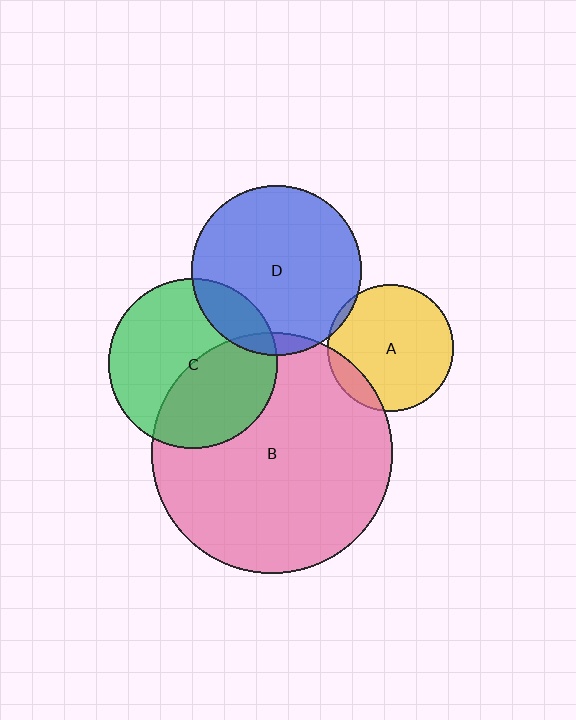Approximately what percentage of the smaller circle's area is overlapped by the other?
Approximately 15%.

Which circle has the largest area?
Circle B (pink).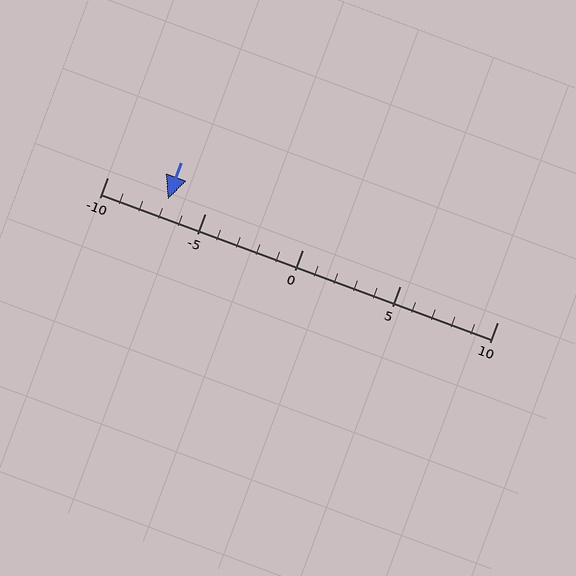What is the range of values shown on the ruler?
The ruler shows values from -10 to 10.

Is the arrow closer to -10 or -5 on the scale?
The arrow is closer to -5.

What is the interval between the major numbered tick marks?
The major tick marks are spaced 5 units apart.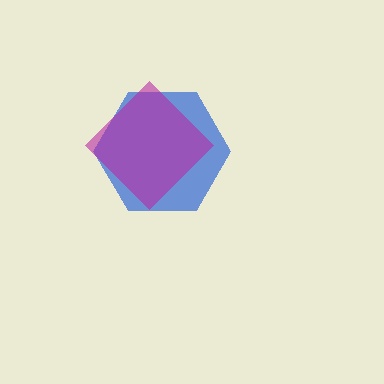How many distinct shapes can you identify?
There are 2 distinct shapes: a blue hexagon, a magenta diamond.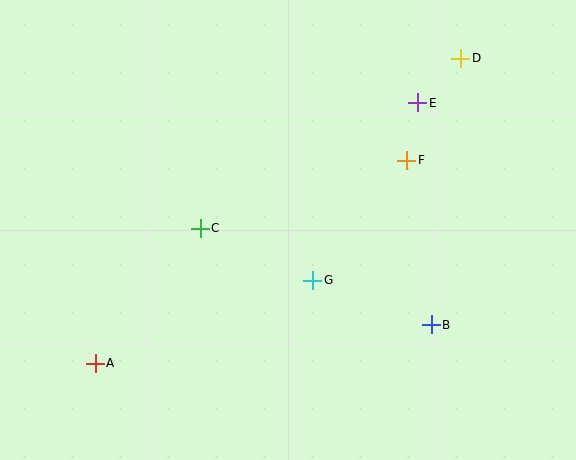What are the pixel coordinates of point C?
Point C is at (200, 228).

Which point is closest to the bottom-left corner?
Point A is closest to the bottom-left corner.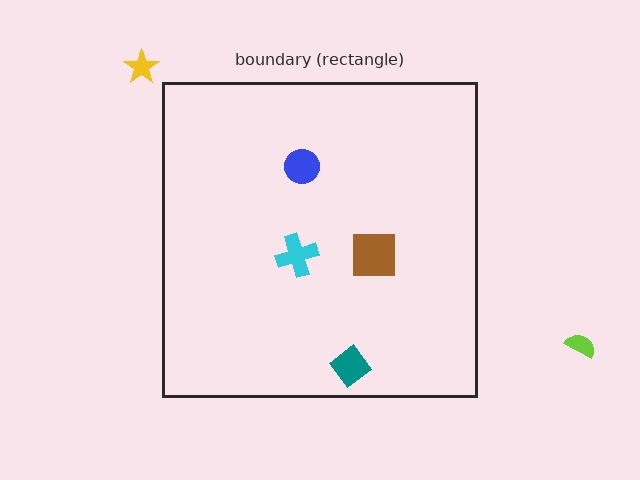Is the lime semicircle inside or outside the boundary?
Outside.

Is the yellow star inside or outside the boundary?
Outside.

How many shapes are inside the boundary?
4 inside, 2 outside.